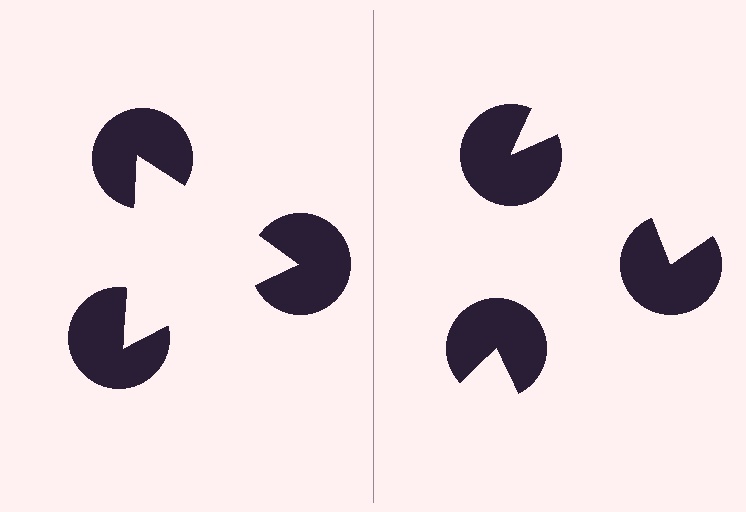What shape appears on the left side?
An illusory triangle.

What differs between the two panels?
The pac-man discs are positioned identically on both sides; only the wedge orientations differ. On the left they align to a triangle; on the right they are misaligned.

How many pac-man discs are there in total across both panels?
6 — 3 on each side.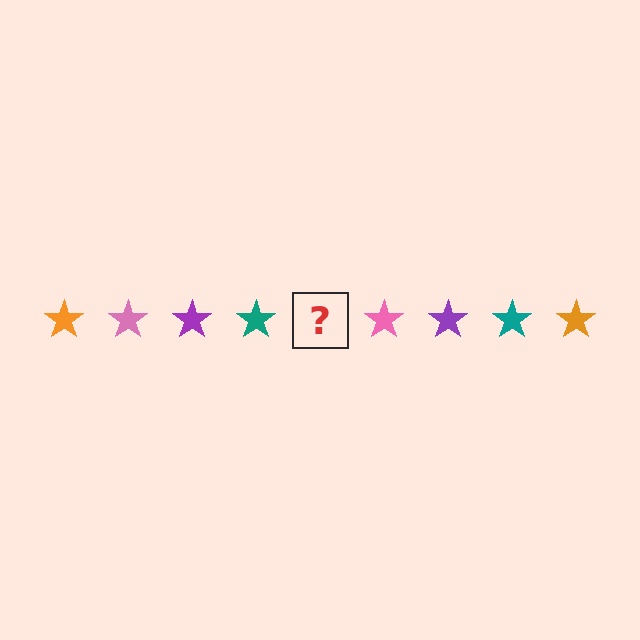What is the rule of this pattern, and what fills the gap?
The rule is that the pattern cycles through orange, pink, purple, teal stars. The gap should be filled with an orange star.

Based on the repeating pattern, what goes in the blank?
The blank should be an orange star.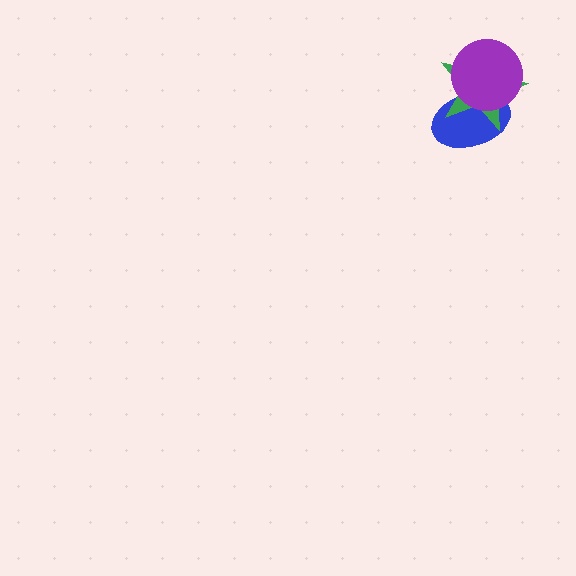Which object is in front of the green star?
The purple circle is in front of the green star.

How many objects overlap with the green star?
2 objects overlap with the green star.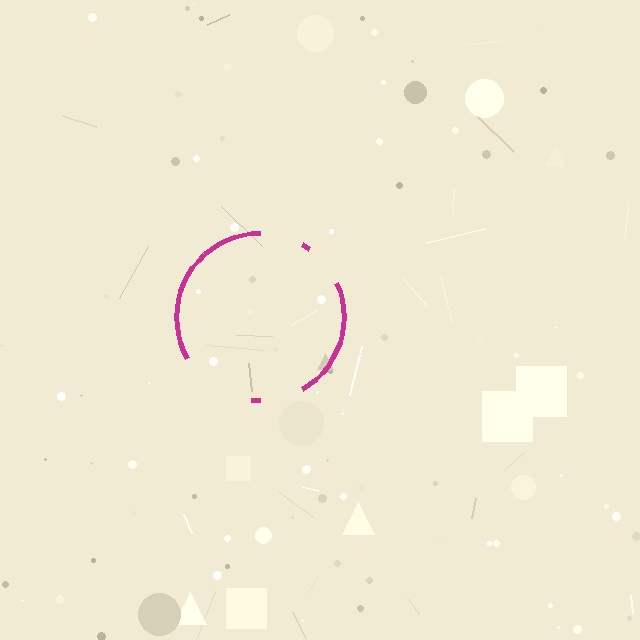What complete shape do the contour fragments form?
The contour fragments form a circle.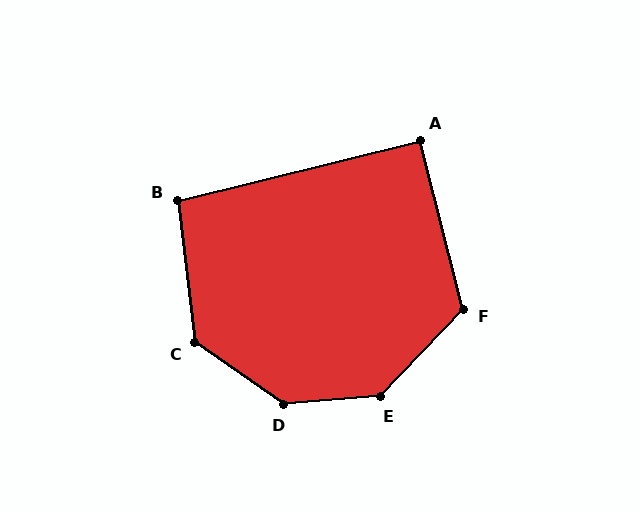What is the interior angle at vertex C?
Approximately 131 degrees (obtuse).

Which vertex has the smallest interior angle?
A, at approximately 90 degrees.